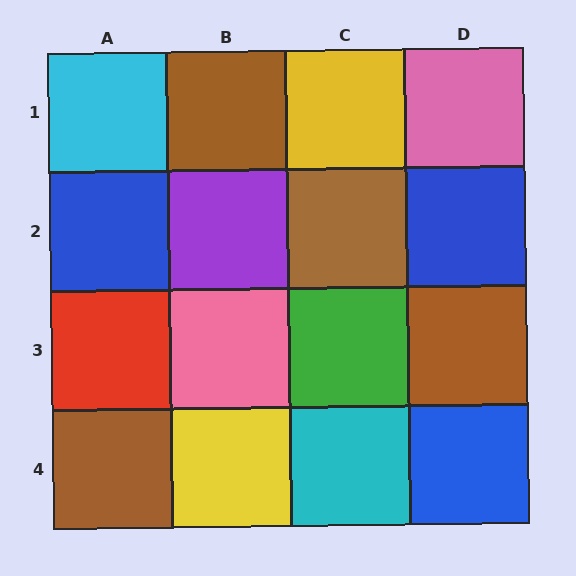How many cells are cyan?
2 cells are cyan.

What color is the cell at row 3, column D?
Brown.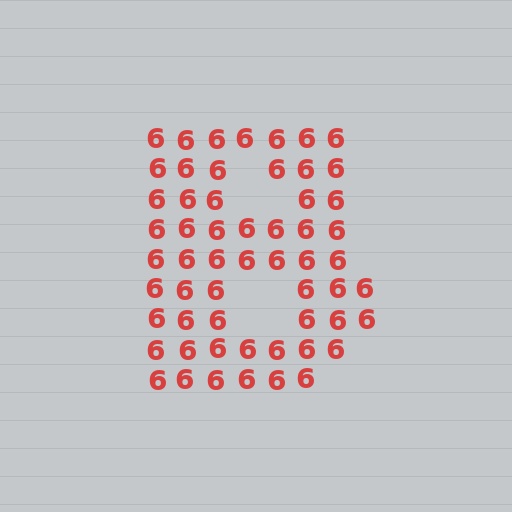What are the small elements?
The small elements are digit 6's.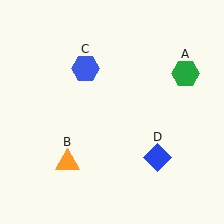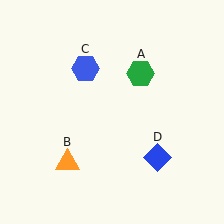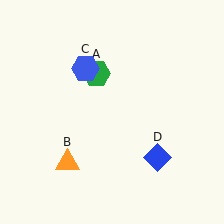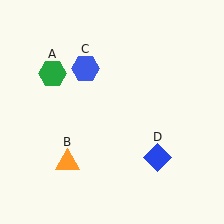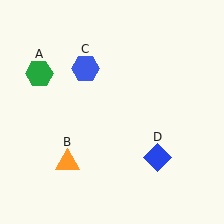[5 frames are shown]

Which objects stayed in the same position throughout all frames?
Orange triangle (object B) and blue hexagon (object C) and blue diamond (object D) remained stationary.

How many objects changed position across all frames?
1 object changed position: green hexagon (object A).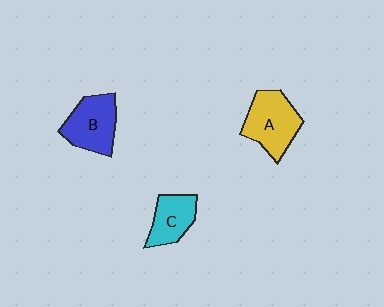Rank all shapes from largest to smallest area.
From largest to smallest: A (yellow), B (blue), C (cyan).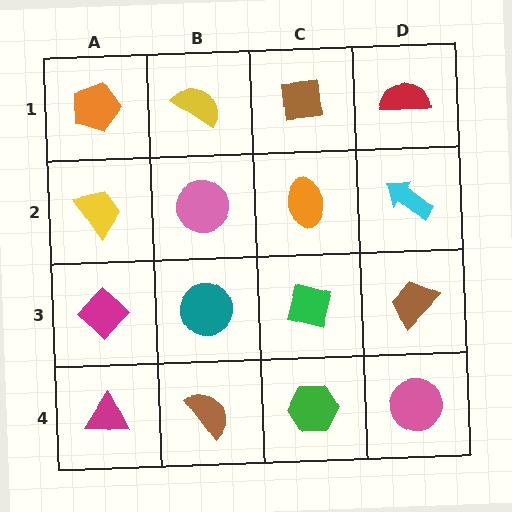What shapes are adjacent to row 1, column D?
A cyan arrow (row 2, column D), a brown square (row 1, column C).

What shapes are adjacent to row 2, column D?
A red semicircle (row 1, column D), a brown trapezoid (row 3, column D), an orange ellipse (row 2, column C).